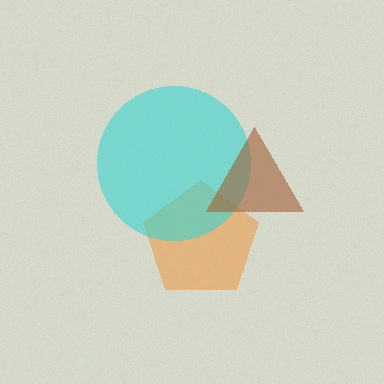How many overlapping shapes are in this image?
There are 3 overlapping shapes in the image.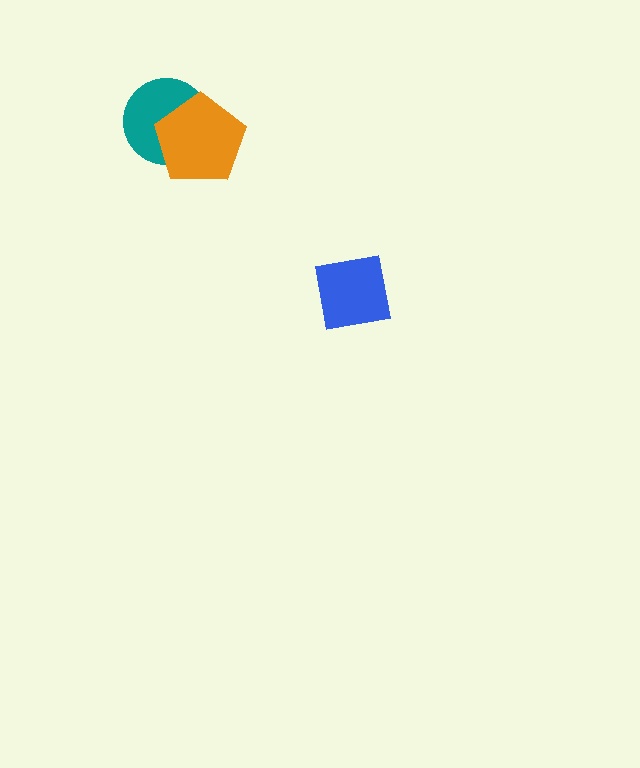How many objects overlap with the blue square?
0 objects overlap with the blue square.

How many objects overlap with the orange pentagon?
1 object overlaps with the orange pentagon.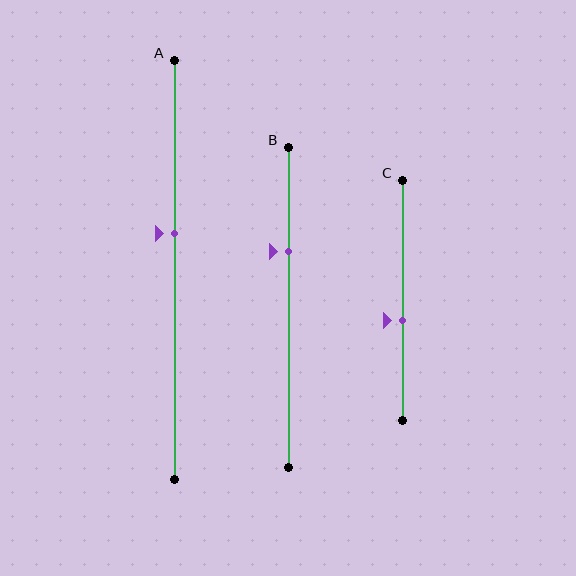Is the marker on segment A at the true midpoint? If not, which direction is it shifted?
No, the marker on segment A is shifted upward by about 9% of the segment length.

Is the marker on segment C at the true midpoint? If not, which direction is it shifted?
No, the marker on segment C is shifted downward by about 8% of the segment length.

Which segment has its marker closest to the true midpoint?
Segment C has its marker closest to the true midpoint.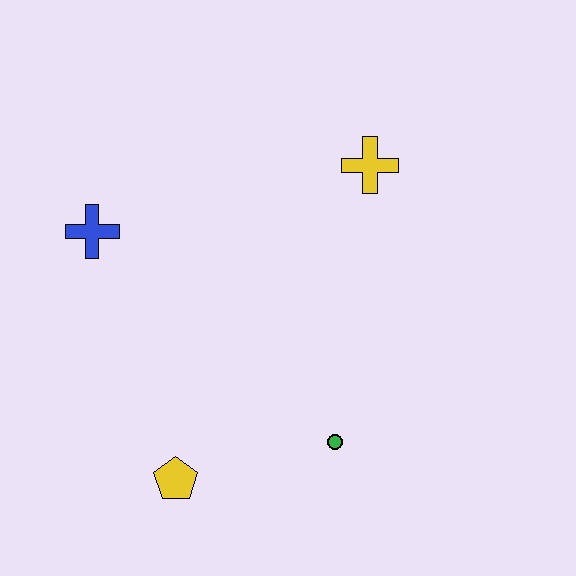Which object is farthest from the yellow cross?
The yellow pentagon is farthest from the yellow cross.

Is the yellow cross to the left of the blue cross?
No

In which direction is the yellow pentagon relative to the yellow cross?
The yellow pentagon is below the yellow cross.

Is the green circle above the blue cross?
No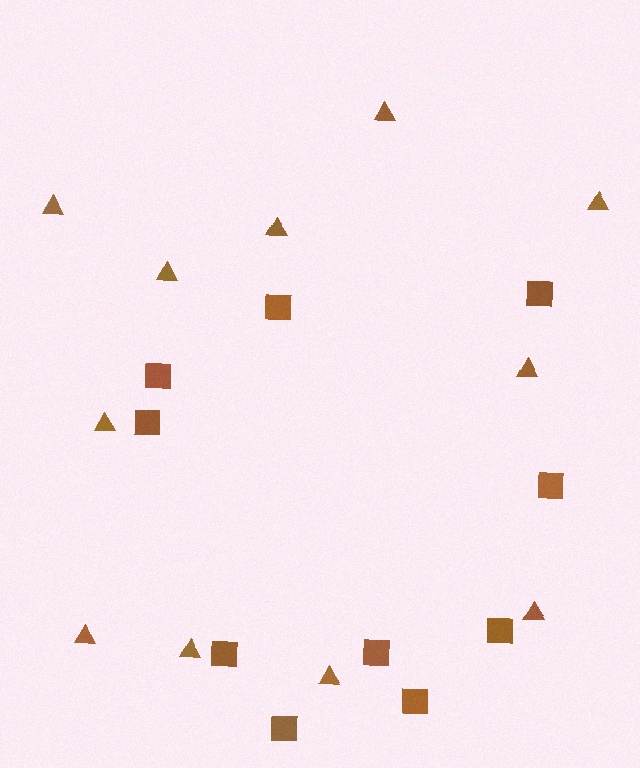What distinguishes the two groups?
There are 2 groups: one group of triangles (11) and one group of squares (10).